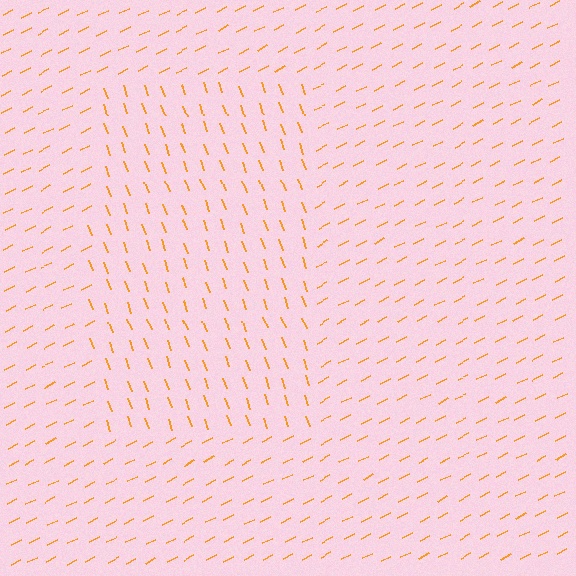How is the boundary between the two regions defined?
The boundary is defined purely by a change in line orientation (approximately 82 degrees difference). All lines are the same color and thickness.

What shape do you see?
I see a rectangle.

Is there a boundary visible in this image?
Yes, there is a texture boundary formed by a change in line orientation.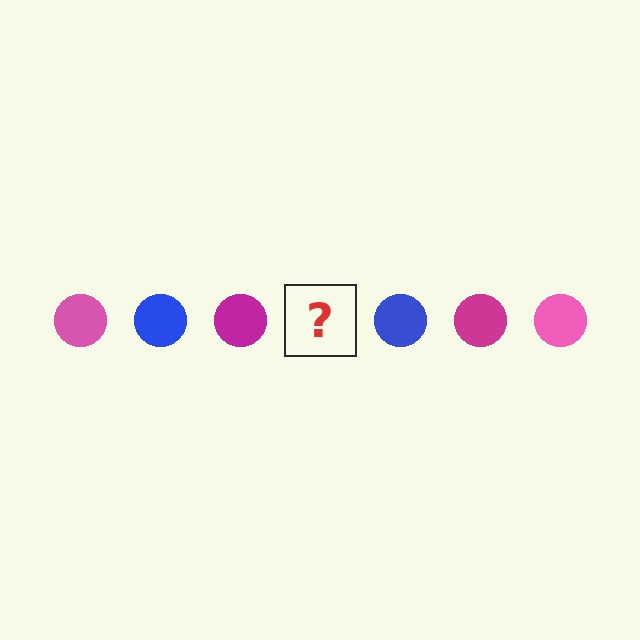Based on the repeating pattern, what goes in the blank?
The blank should be a pink circle.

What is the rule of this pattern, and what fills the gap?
The rule is that the pattern cycles through pink, blue, magenta circles. The gap should be filled with a pink circle.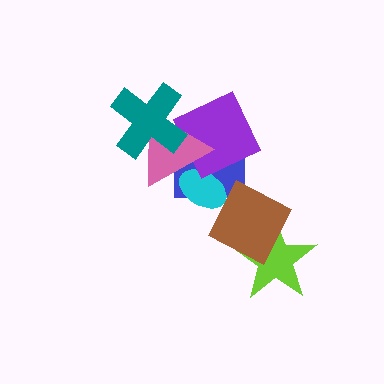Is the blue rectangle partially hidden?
Yes, it is partially covered by another shape.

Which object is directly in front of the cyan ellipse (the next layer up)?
The purple diamond is directly in front of the cyan ellipse.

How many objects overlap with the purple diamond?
4 objects overlap with the purple diamond.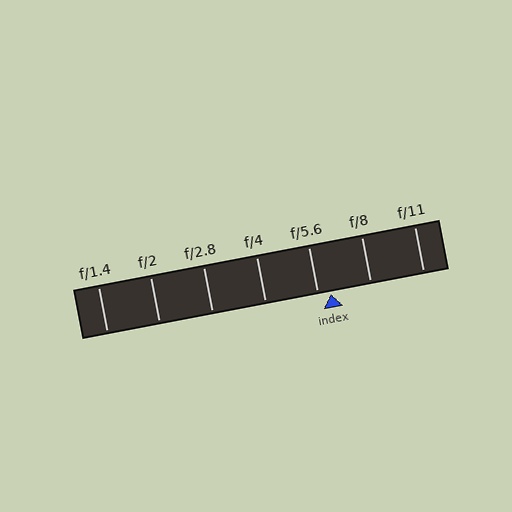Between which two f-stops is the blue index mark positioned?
The index mark is between f/5.6 and f/8.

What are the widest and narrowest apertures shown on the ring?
The widest aperture shown is f/1.4 and the narrowest is f/11.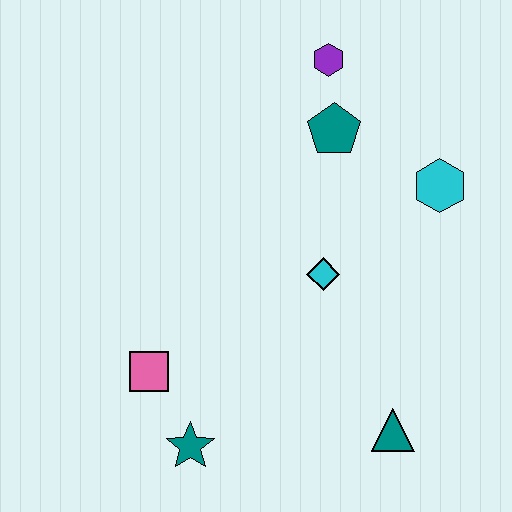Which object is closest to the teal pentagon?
The purple hexagon is closest to the teal pentagon.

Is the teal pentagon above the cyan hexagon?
Yes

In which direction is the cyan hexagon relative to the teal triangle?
The cyan hexagon is above the teal triangle.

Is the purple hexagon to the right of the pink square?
Yes